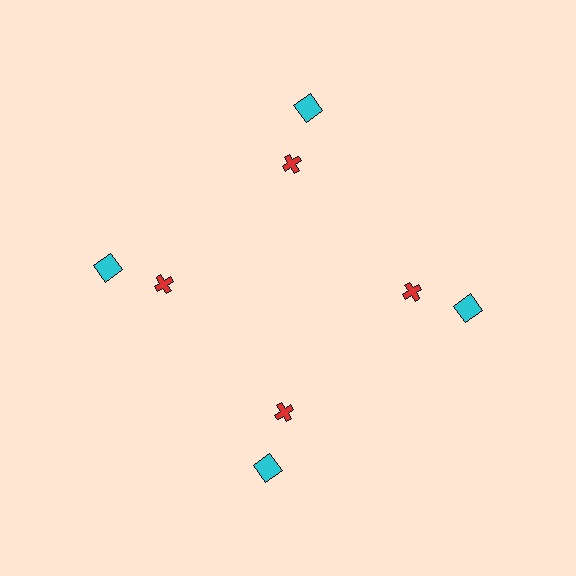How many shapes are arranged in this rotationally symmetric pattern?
There are 8 shapes, arranged in 4 groups of 2.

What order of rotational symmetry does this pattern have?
This pattern has 4-fold rotational symmetry.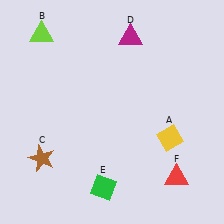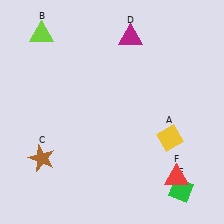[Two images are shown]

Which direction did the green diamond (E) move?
The green diamond (E) moved right.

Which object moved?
The green diamond (E) moved right.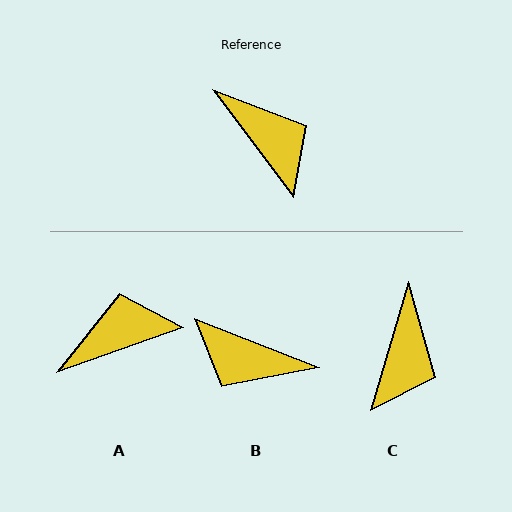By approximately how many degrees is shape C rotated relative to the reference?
Approximately 53 degrees clockwise.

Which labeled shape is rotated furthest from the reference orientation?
B, about 148 degrees away.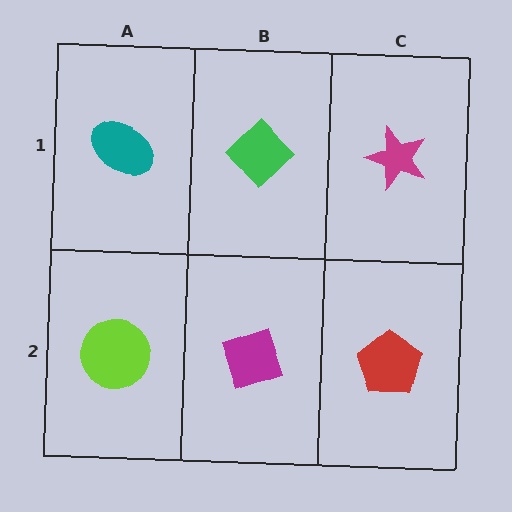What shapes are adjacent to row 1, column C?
A red pentagon (row 2, column C), a green diamond (row 1, column B).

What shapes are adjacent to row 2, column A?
A teal ellipse (row 1, column A), a magenta diamond (row 2, column B).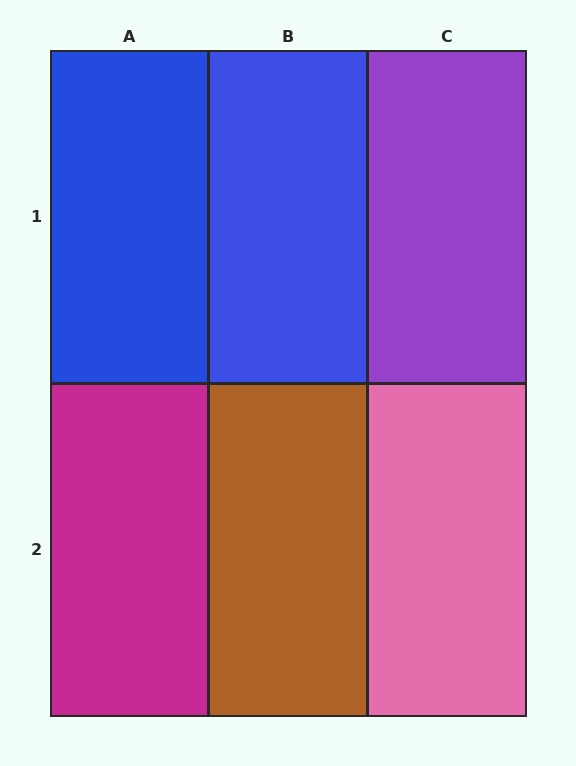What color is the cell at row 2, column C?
Pink.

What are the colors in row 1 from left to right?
Blue, blue, purple.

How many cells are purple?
1 cell is purple.